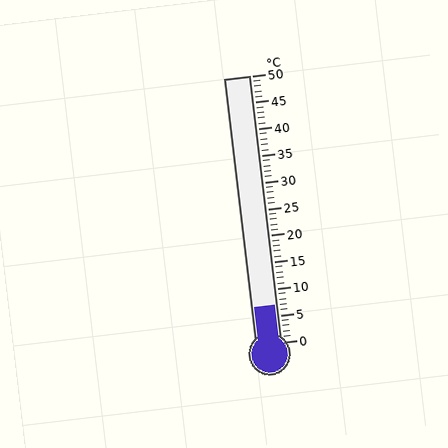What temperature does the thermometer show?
The thermometer shows approximately 7°C.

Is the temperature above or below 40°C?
The temperature is below 40°C.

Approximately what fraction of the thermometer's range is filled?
The thermometer is filled to approximately 15% of its range.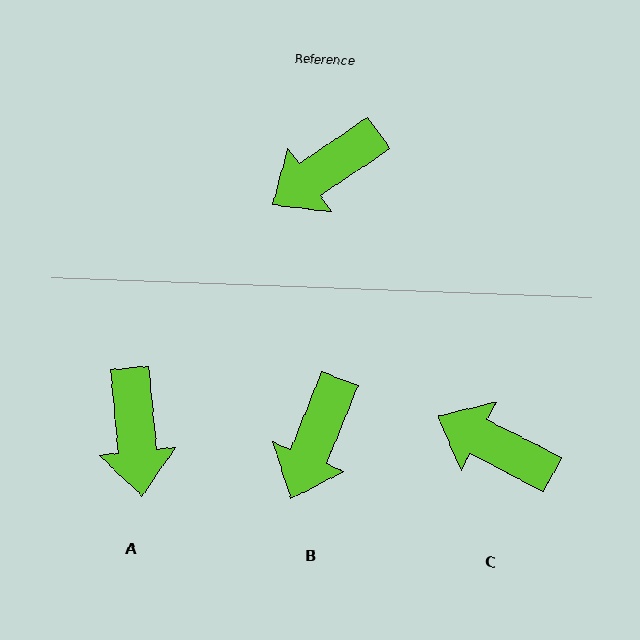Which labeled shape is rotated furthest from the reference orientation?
C, about 62 degrees away.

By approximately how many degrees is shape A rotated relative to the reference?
Approximately 62 degrees counter-clockwise.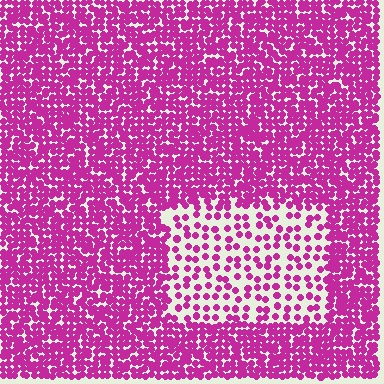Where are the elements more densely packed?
The elements are more densely packed outside the rectangle boundary.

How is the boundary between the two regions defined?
The boundary is defined by a change in element density (approximately 2.6x ratio). All elements are the same color, size, and shape.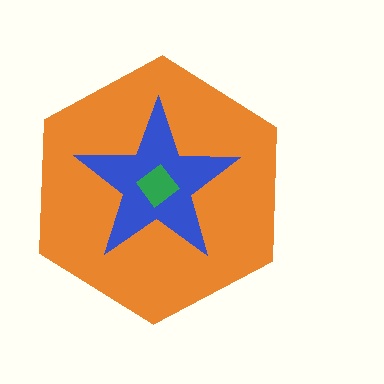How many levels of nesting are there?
3.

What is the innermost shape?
The green diamond.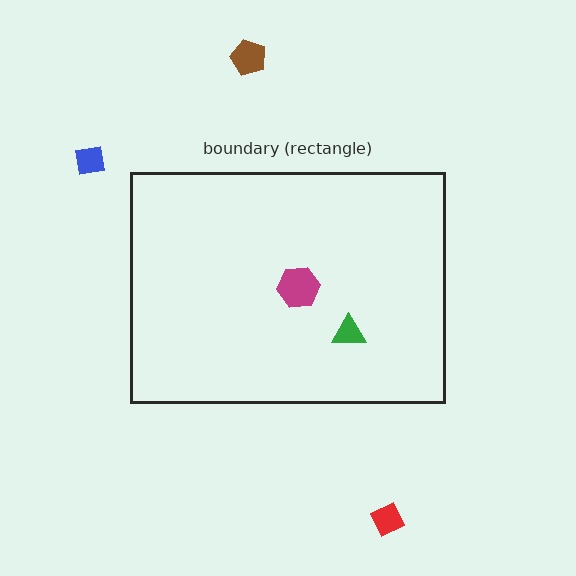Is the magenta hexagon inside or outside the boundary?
Inside.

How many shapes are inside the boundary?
2 inside, 3 outside.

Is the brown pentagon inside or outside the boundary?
Outside.